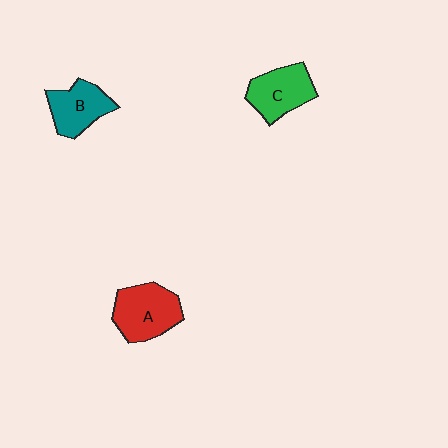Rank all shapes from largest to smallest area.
From largest to smallest: A (red), C (green), B (teal).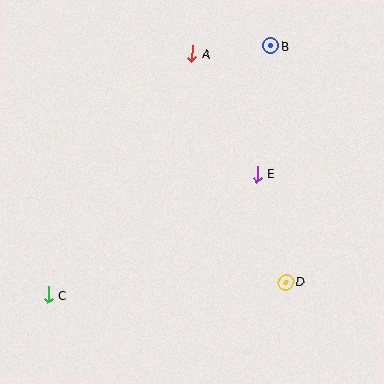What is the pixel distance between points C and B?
The distance between C and B is 334 pixels.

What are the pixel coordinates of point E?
Point E is at (257, 174).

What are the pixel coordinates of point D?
Point D is at (286, 282).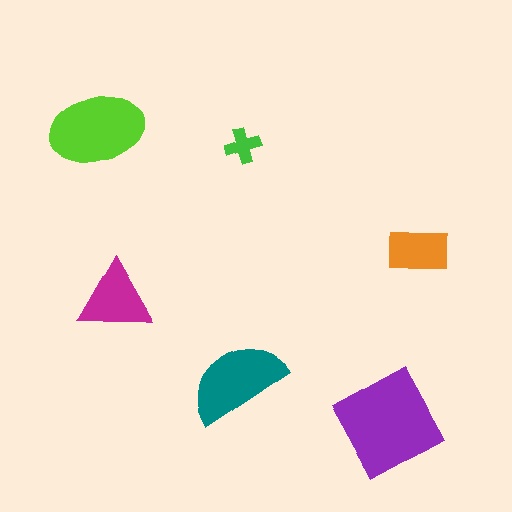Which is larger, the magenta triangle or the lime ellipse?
The lime ellipse.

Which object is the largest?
The purple diamond.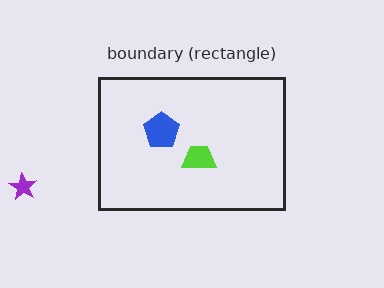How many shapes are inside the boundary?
2 inside, 1 outside.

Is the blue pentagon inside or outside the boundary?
Inside.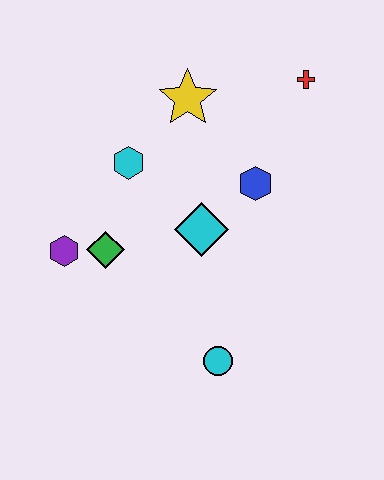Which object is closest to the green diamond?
The purple hexagon is closest to the green diamond.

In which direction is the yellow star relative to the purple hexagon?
The yellow star is above the purple hexagon.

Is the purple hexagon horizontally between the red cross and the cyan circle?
No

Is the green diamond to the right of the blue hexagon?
No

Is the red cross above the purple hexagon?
Yes